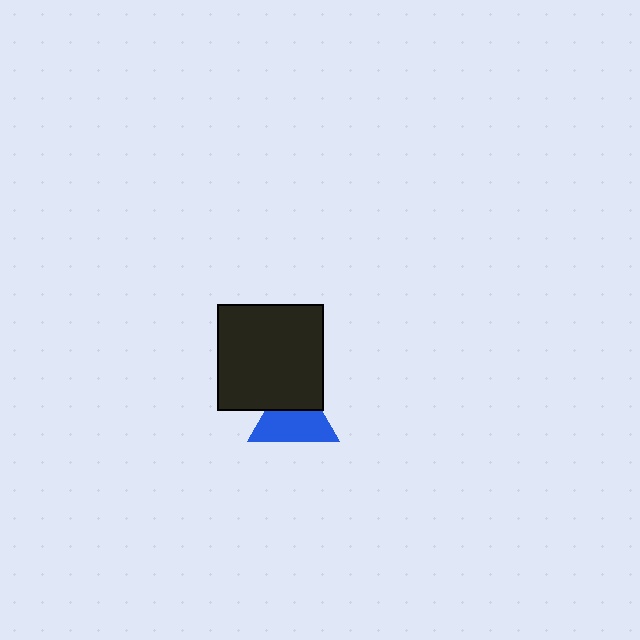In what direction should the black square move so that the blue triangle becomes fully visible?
The black square should move up. That is the shortest direction to clear the overlap and leave the blue triangle fully visible.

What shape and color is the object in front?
The object in front is a black square.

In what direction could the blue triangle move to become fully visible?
The blue triangle could move down. That would shift it out from behind the black square entirely.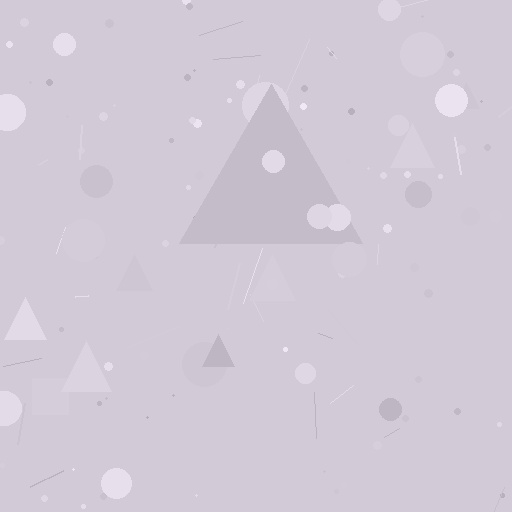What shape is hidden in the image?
A triangle is hidden in the image.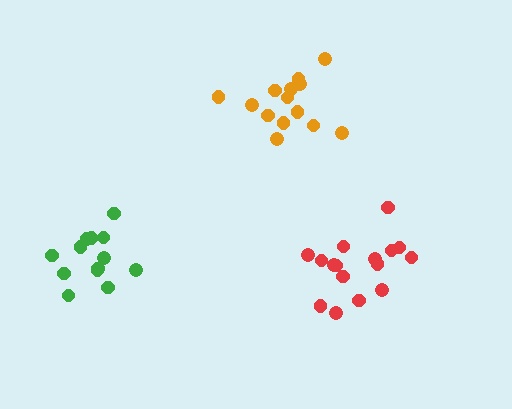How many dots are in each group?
Group 1: 16 dots, Group 2: 13 dots, Group 3: 14 dots (43 total).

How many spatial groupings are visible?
There are 3 spatial groupings.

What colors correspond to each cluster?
The clusters are colored: red, green, orange.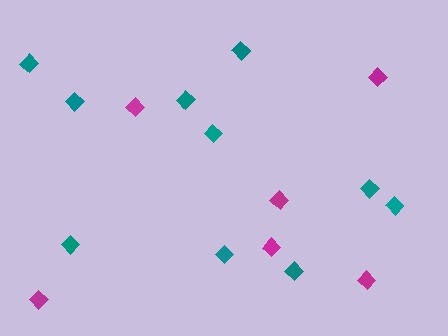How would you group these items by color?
There are 2 groups: one group of teal diamonds (10) and one group of magenta diamonds (6).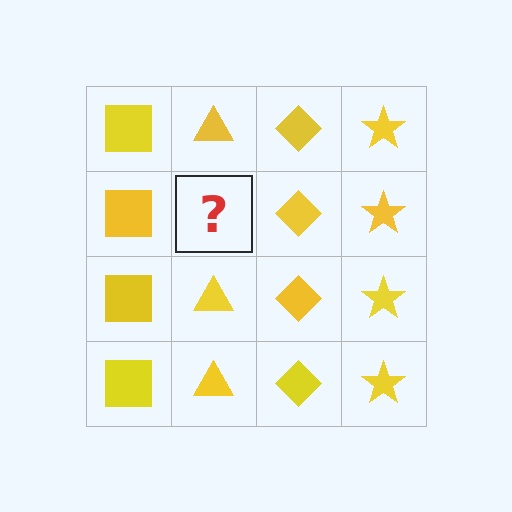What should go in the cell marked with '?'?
The missing cell should contain a yellow triangle.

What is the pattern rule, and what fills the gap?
The rule is that each column has a consistent shape. The gap should be filled with a yellow triangle.